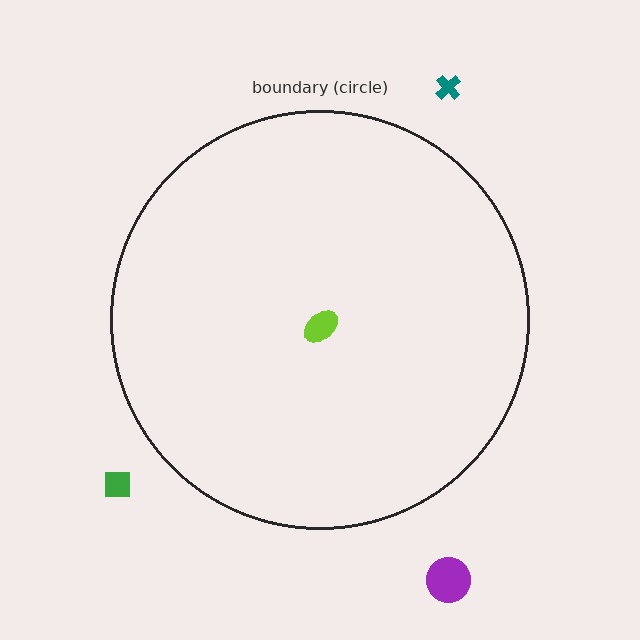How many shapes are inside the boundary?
1 inside, 3 outside.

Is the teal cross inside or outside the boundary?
Outside.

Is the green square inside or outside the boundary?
Outside.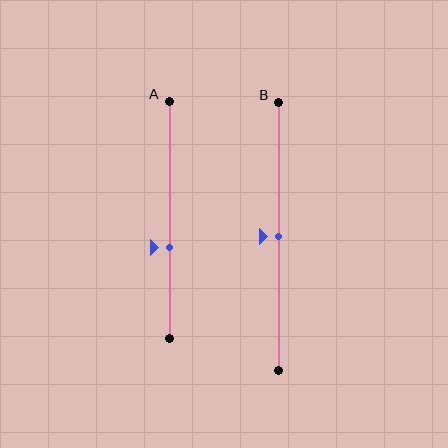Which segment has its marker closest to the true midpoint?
Segment B has its marker closest to the true midpoint.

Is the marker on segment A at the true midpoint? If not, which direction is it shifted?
No, the marker on segment A is shifted downward by about 11% of the segment length.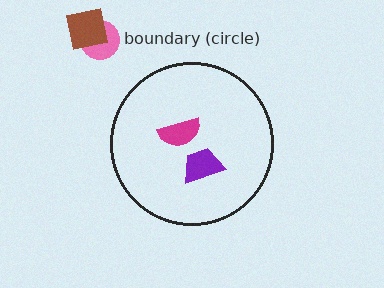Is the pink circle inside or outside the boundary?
Outside.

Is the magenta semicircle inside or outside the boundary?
Inside.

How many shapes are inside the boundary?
2 inside, 2 outside.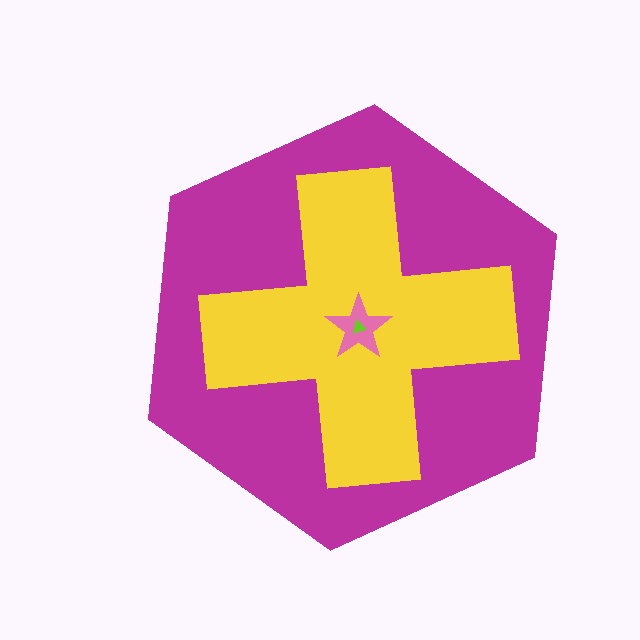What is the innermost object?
The lime triangle.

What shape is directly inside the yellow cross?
The pink star.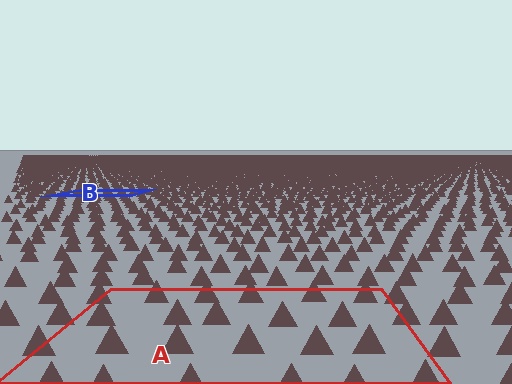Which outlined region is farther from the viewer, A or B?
Region B is farther from the viewer — the texture elements inside it appear smaller and more densely packed.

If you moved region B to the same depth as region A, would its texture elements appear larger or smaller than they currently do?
They would appear larger. At a closer depth, the same texture elements are projected at a bigger on-screen size.